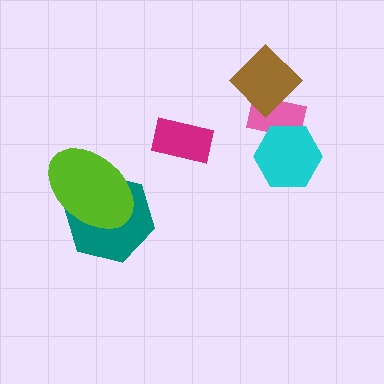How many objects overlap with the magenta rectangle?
0 objects overlap with the magenta rectangle.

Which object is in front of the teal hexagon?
The lime ellipse is in front of the teal hexagon.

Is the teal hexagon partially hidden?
Yes, it is partially covered by another shape.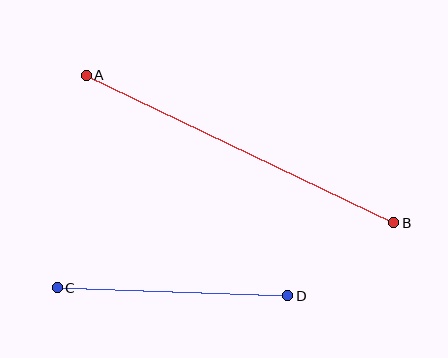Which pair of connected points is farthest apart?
Points A and B are farthest apart.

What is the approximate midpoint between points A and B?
The midpoint is at approximately (240, 149) pixels.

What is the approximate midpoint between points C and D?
The midpoint is at approximately (173, 292) pixels.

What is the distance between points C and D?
The distance is approximately 231 pixels.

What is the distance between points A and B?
The distance is approximately 341 pixels.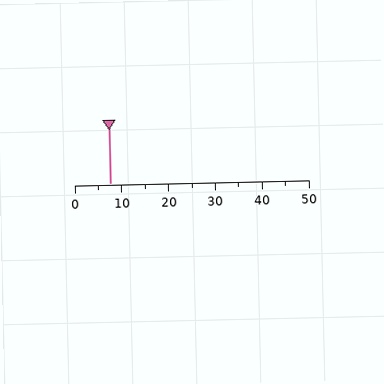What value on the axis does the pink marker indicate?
The marker indicates approximately 7.5.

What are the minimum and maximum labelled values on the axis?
The axis runs from 0 to 50.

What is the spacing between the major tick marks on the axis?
The major ticks are spaced 10 apart.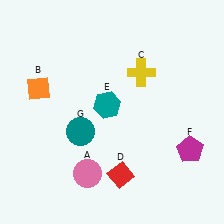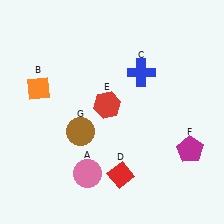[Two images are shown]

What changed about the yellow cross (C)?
In Image 1, C is yellow. In Image 2, it changed to blue.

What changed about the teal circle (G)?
In Image 1, G is teal. In Image 2, it changed to brown.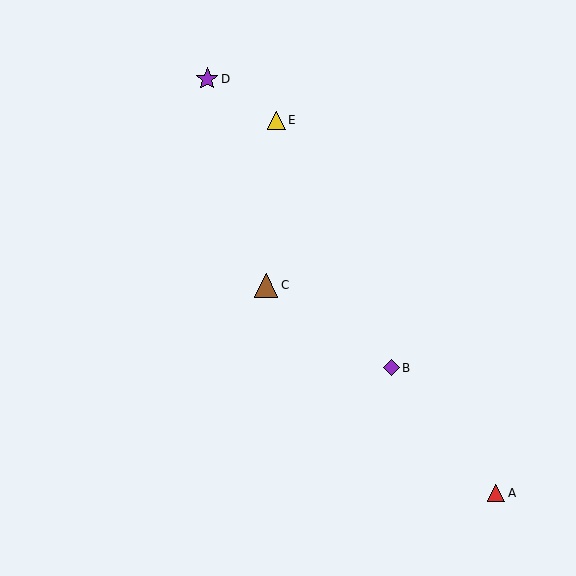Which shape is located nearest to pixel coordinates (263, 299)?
The brown triangle (labeled C) at (266, 285) is nearest to that location.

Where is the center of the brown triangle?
The center of the brown triangle is at (266, 285).